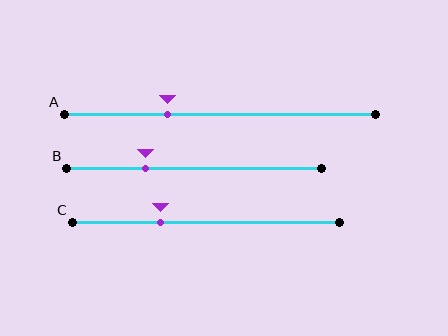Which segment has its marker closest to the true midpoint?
Segment C has its marker closest to the true midpoint.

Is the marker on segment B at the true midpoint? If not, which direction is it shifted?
No, the marker on segment B is shifted to the left by about 19% of the segment length.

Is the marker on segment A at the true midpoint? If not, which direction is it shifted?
No, the marker on segment A is shifted to the left by about 17% of the segment length.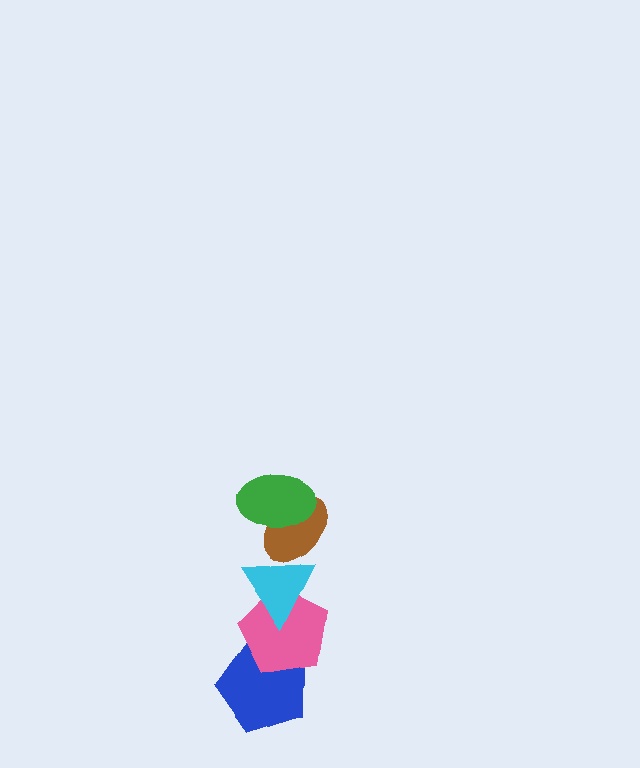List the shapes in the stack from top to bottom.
From top to bottom: the green ellipse, the brown ellipse, the cyan triangle, the pink pentagon, the blue pentagon.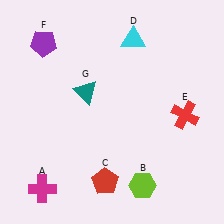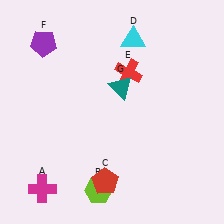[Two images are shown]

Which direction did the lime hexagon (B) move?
The lime hexagon (B) moved left.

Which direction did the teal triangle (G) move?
The teal triangle (G) moved right.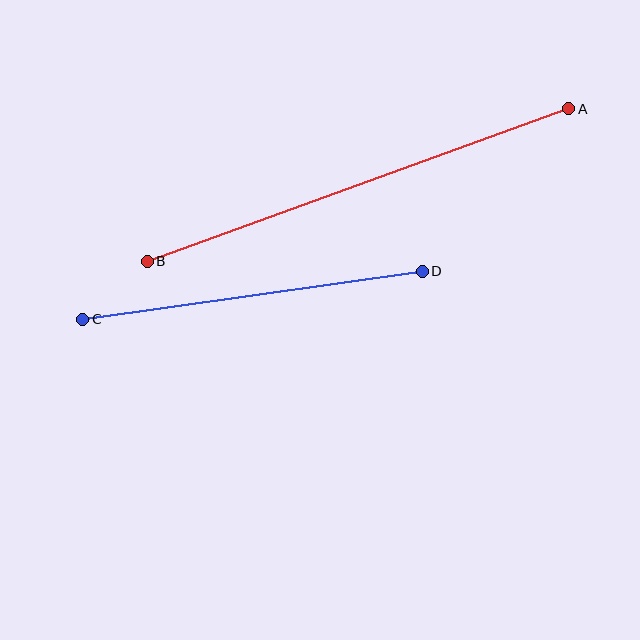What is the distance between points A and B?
The distance is approximately 448 pixels.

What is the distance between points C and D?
The distance is approximately 343 pixels.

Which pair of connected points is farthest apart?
Points A and B are farthest apart.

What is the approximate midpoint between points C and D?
The midpoint is at approximately (253, 295) pixels.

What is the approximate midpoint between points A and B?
The midpoint is at approximately (358, 185) pixels.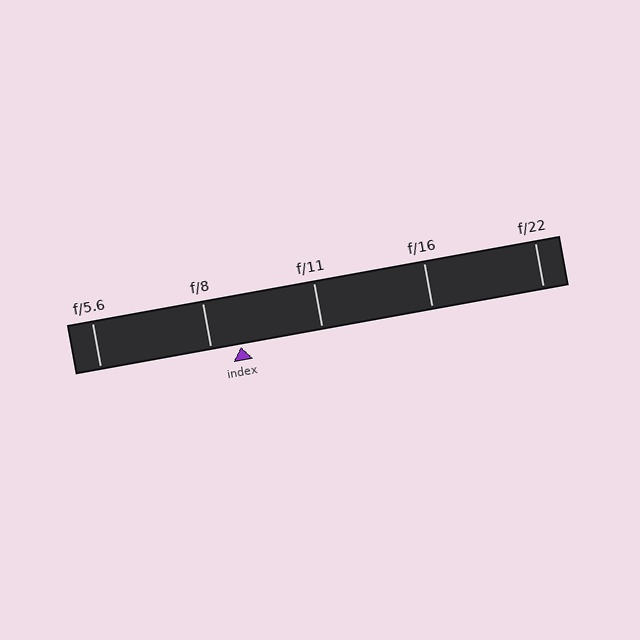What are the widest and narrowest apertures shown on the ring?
The widest aperture shown is f/5.6 and the narrowest is f/22.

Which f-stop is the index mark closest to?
The index mark is closest to f/8.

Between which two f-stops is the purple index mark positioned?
The index mark is between f/8 and f/11.